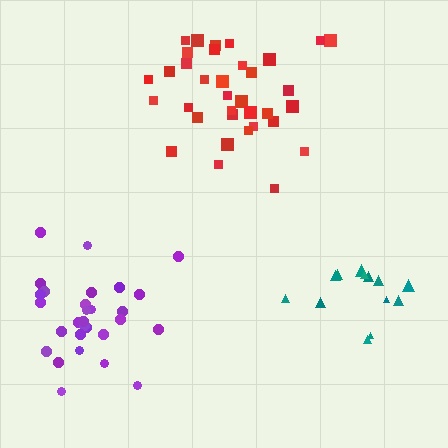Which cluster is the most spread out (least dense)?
Purple.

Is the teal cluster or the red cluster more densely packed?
Teal.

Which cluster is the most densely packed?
Teal.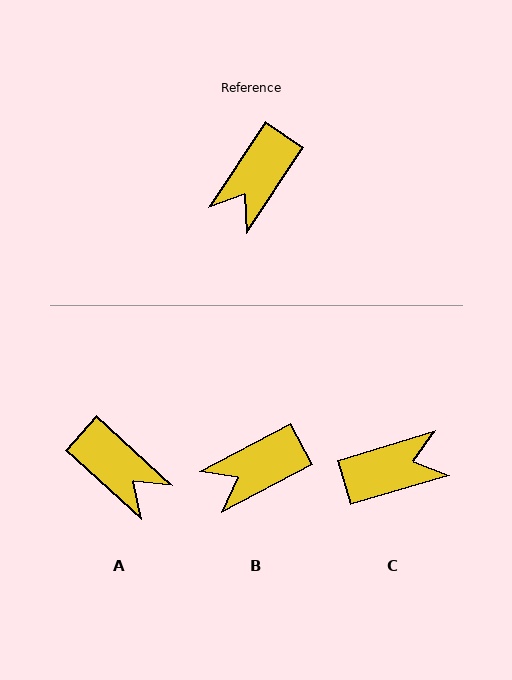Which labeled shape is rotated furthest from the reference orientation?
C, about 140 degrees away.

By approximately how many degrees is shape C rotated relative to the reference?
Approximately 140 degrees counter-clockwise.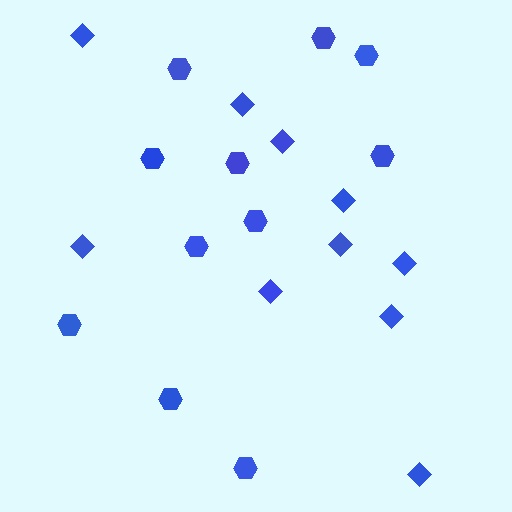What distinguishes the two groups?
There are 2 groups: one group of diamonds (10) and one group of hexagons (11).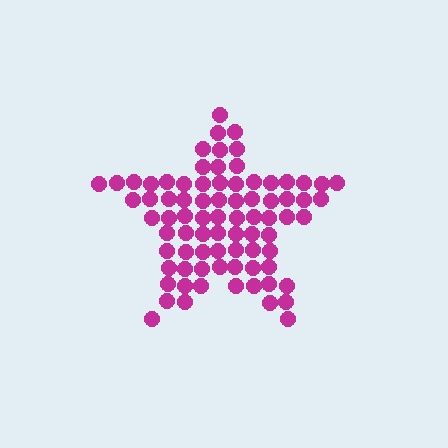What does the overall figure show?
The overall figure shows a star.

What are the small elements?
The small elements are circles.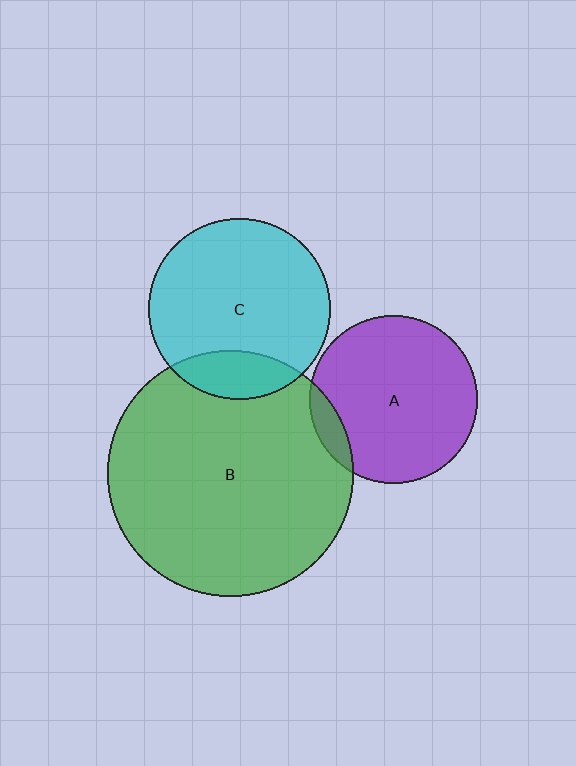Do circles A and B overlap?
Yes.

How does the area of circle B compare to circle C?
Approximately 1.8 times.